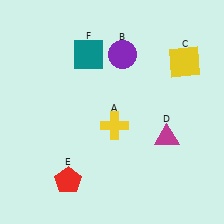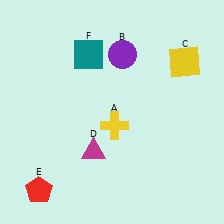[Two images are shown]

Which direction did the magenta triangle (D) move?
The magenta triangle (D) moved left.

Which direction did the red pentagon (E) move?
The red pentagon (E) moved left.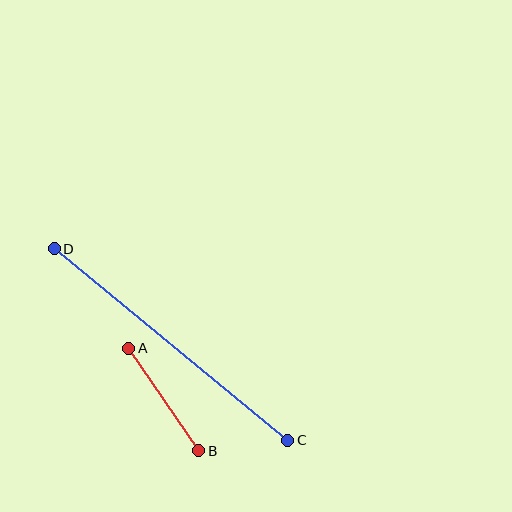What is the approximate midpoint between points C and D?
The midpoint is at approximately (171, 344) pixels.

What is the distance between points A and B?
The distance is approximately 124 pixels.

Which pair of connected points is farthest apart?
Points C and D are farthest apart.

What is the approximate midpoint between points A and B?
The midpoint is at approximately (164, 399) pixels.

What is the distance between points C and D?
The distance is approximately 302 pixels.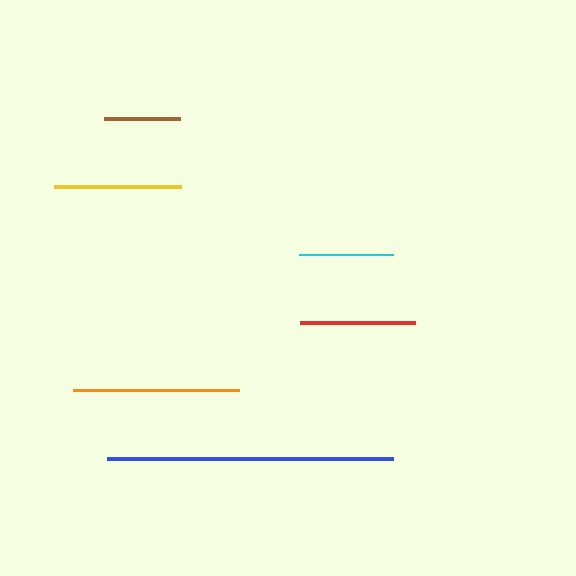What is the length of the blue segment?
The blue segment is approximately 286 pixels long.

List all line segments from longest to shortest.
From longest to shortest: blue, orange, yellow, red, cyan, brown.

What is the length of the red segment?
The red segment is approximately 114 pixels long.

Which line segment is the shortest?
The brown line is the shortest at approximately 76 pixels.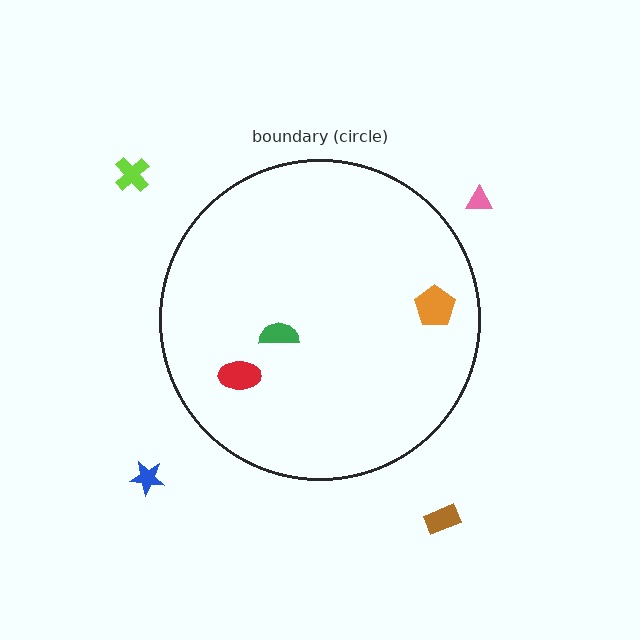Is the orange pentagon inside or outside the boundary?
Inside.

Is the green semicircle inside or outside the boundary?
Inside.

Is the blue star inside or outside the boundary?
Outside.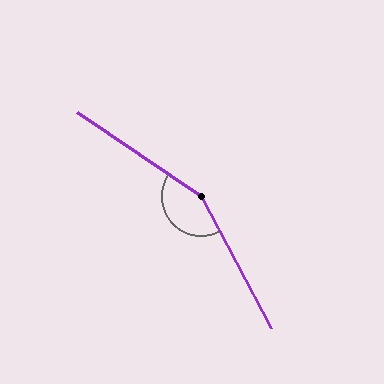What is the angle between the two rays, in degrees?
Approximately 152 degrees.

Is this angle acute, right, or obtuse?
It is obtuse.